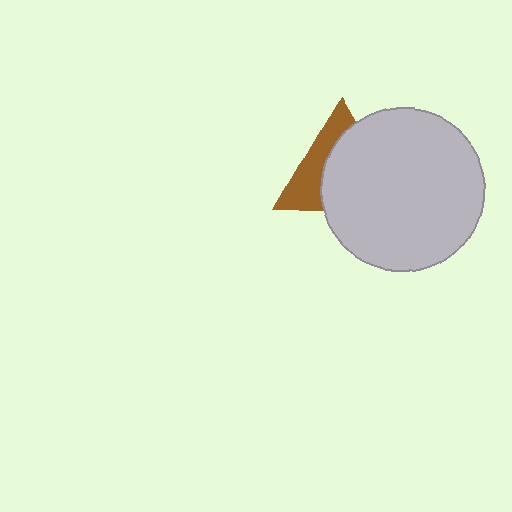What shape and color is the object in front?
The object in front is a light gray circle.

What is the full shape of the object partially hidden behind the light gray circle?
The partially hidden object is a brown triangle.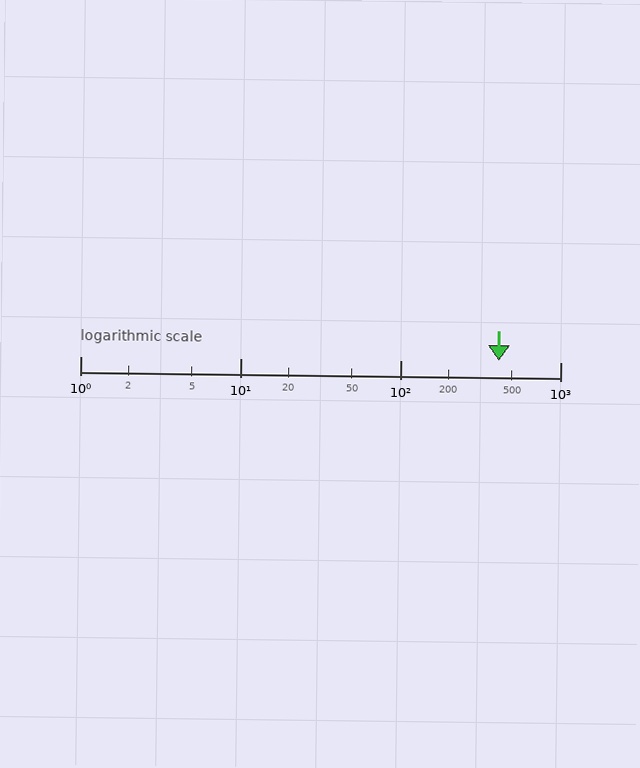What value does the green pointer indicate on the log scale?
The pointer indicates approximately 410.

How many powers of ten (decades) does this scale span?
The scale spans 3 decades, from 1 to 1000.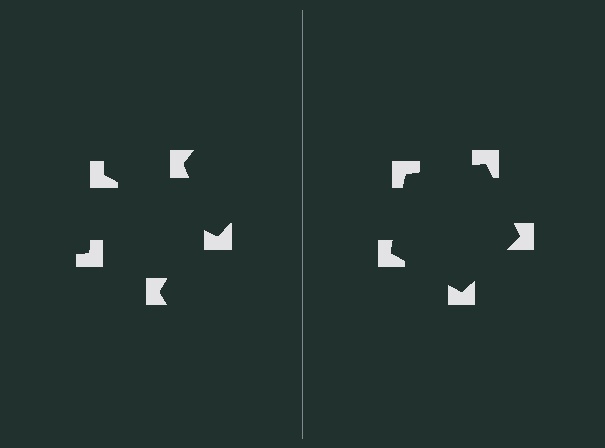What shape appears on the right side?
An illusory pentagon.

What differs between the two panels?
The notched squares are positioned identically on both sides; only the wedge orientations differ. On the right they align to a pentagon; on the left they are misaligned.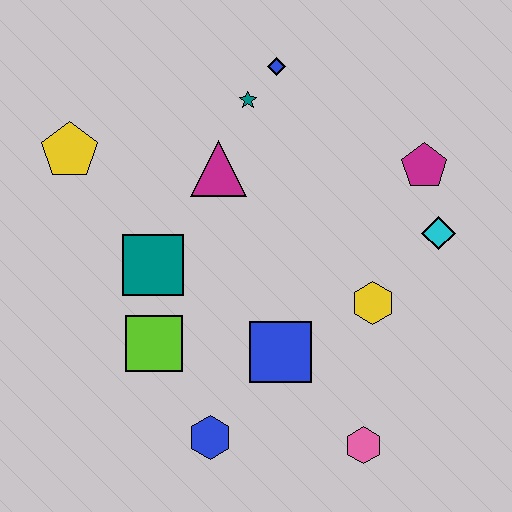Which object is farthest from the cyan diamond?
The yellow pentagon is farthest from the cyan diamond.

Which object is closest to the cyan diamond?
The magenta pentagon is closest to the cyan diamond.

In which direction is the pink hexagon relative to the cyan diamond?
The pink hexagon is below the cyan diamond.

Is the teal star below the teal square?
No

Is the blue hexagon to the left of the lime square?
No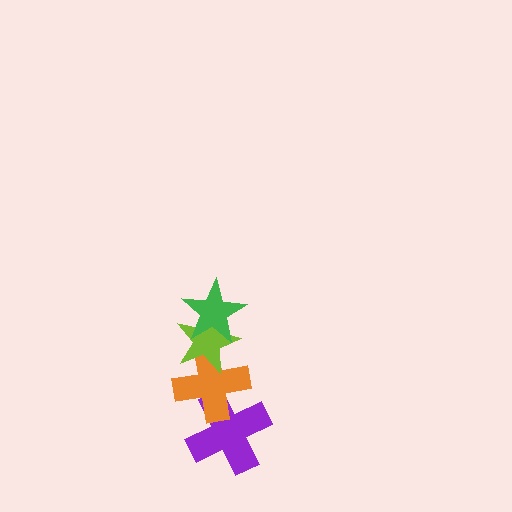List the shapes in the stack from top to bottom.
From top to bottom: the green star, the lime star, the orange cross, the purple cross.